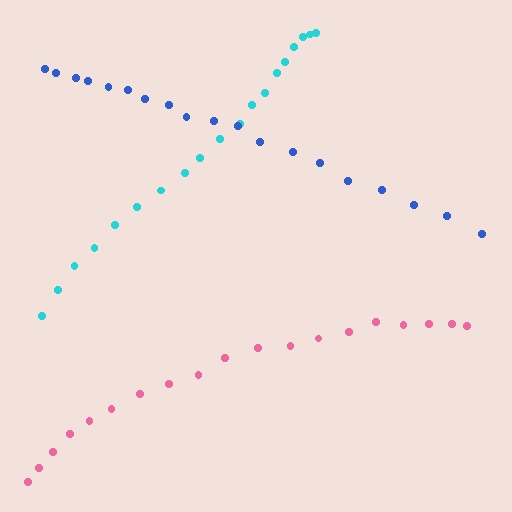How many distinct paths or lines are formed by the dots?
There are 3 distinct paths.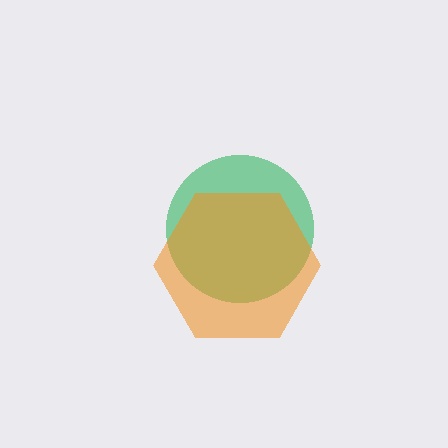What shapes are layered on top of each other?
The layered shapes are: a green circle, an orange hexagon.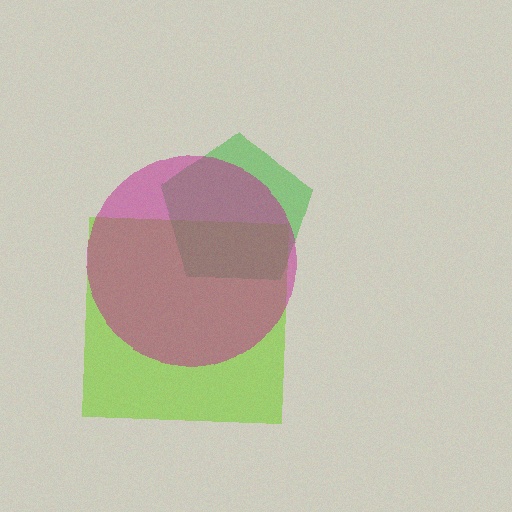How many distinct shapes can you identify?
There are 3 distinct shapes: a lime square, a green pentagon, a magenta circle.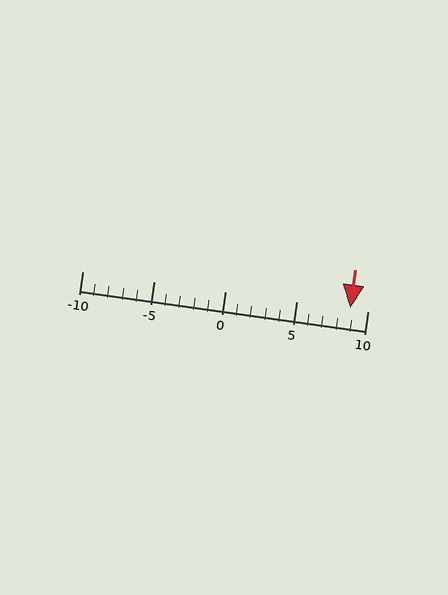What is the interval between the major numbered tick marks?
The major tick marks are spaced 5 units apart.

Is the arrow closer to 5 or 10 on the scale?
The arrow is closer to 10.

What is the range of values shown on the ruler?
The ruler shows values from -10 to 10.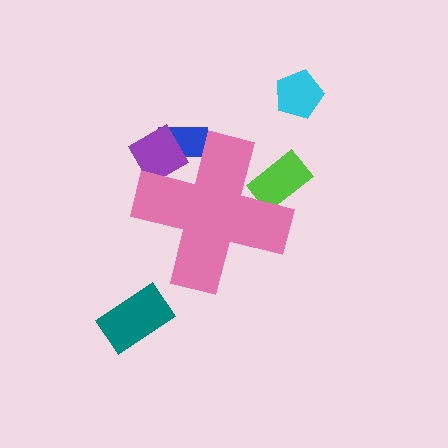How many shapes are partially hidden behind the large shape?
3 shapes are partially hidden.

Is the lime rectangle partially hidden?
Yes, the lime rectangle is partially hidden behind the pink cross.